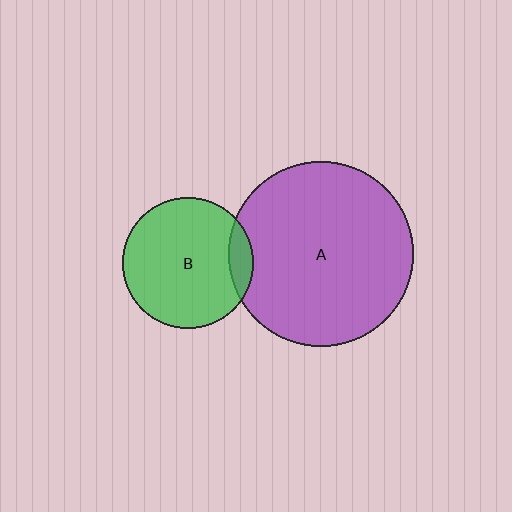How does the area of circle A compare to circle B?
Approximately 2.0 times.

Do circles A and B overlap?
Yes.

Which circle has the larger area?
Circle A (purple).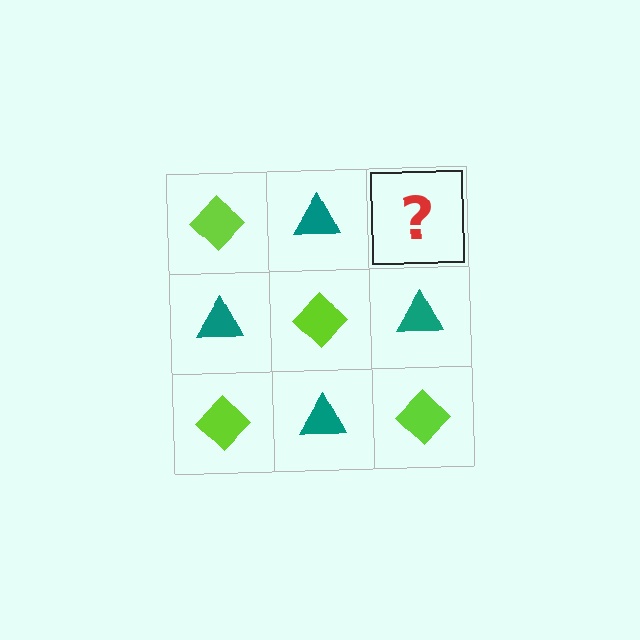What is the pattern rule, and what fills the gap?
The rule is that it alternates lime diamond and teal triangle in a checkerboard pattern. The gap should be filled with a lime diamond.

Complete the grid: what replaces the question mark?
The question mark should be replaced with a lime diamond.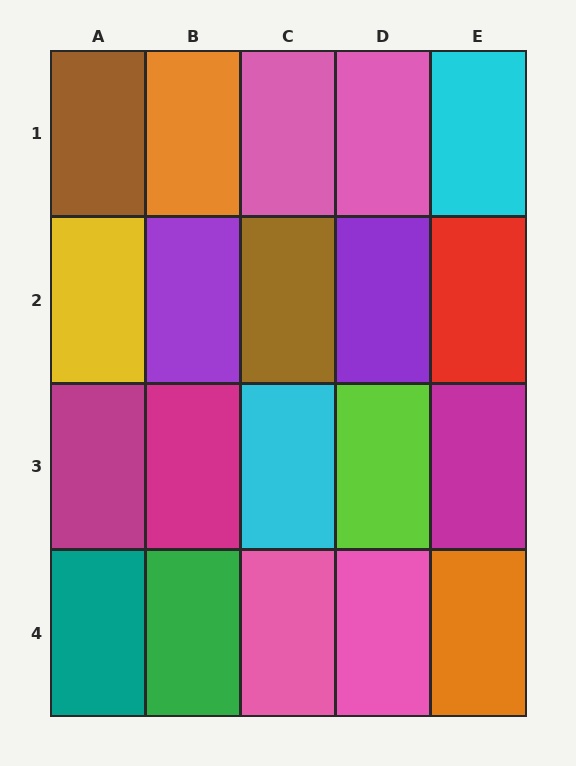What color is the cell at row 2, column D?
Purple.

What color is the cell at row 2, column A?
Yellow.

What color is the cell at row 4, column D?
Pink.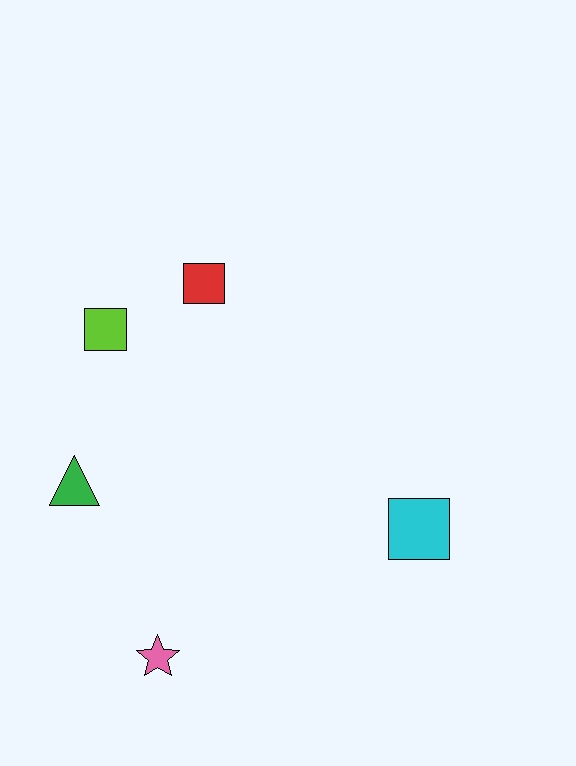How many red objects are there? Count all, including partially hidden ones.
There is 1 red object.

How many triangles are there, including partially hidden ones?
There is 1 triangle.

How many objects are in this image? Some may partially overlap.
There are 5 objects.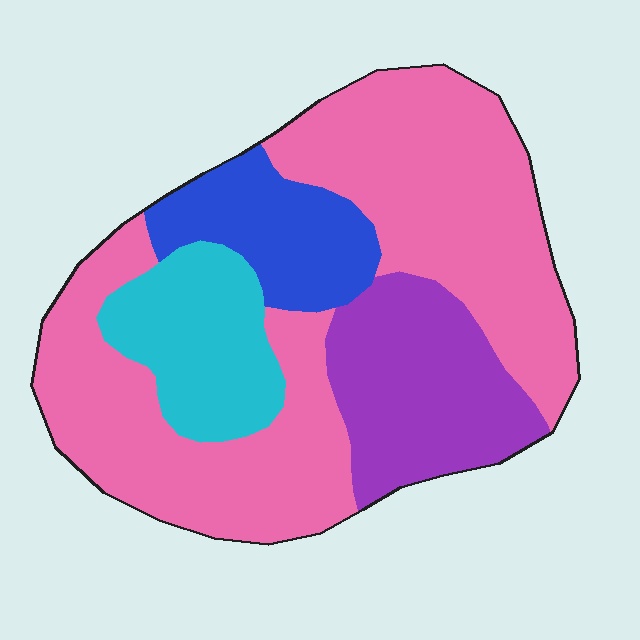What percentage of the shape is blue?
Blue takes up less than a sixth of the shape.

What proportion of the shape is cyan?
Cyan takes up less than a sixth of the shape.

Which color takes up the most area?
Pink, at roughly 55%.